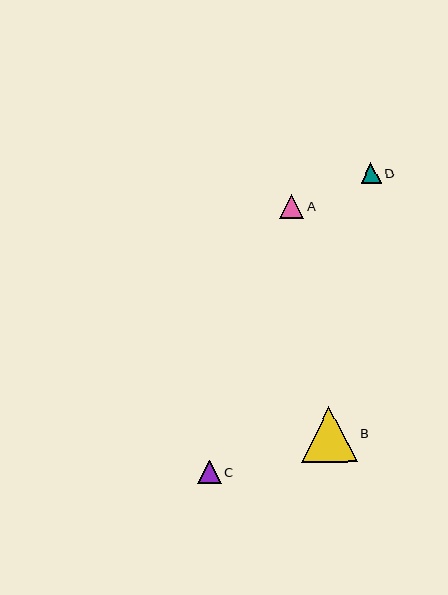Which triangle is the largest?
Triangle B is the largest with a size of approximately 56 pixels.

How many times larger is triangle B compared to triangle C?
Triangle B is approximately 2.4 times the size of triangle C.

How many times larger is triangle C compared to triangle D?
Triangle C is approximately 1.1 times the size of triangle D.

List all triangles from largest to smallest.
From largest to smallest: B, A, C, D.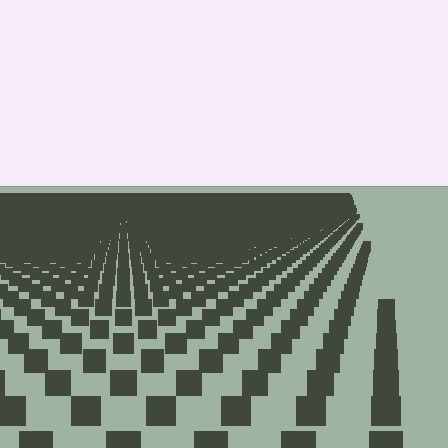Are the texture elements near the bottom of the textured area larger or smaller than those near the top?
Larger. Near the bottom, elements are closer to the viewer and appear at a bigger on-screen size.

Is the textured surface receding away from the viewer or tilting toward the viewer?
The surface is receding away from the viewer. Texture elements get smaller and denser toward the top.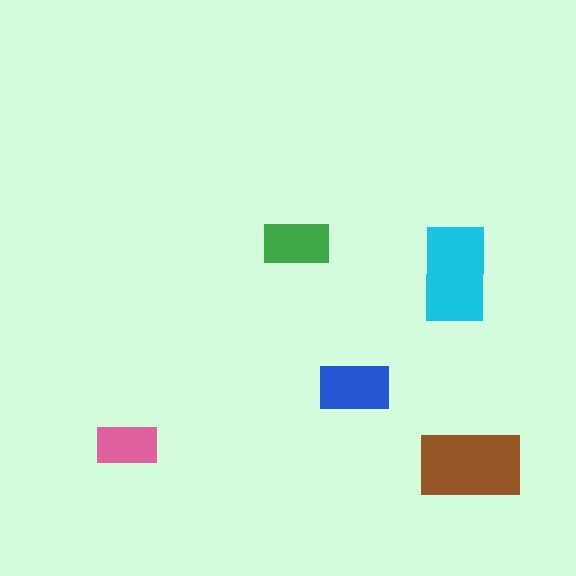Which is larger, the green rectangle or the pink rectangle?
The green one.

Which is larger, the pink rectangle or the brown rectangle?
The brown one.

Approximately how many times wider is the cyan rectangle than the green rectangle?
About 1.5 times wider.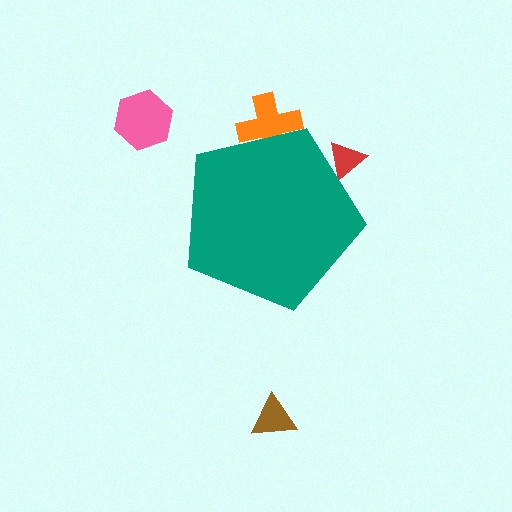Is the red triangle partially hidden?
Yes, the red triangle is partially hidden behind the teal pentagon.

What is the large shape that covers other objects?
A teal pentagon.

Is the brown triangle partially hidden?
No, the brown triangle is fully visible.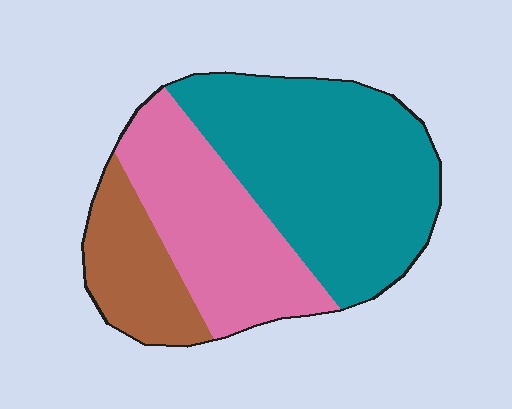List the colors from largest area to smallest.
From largest to smallest: teal, pink, brown.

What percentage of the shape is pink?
Pink takes up between a quarter and a half of the shape.